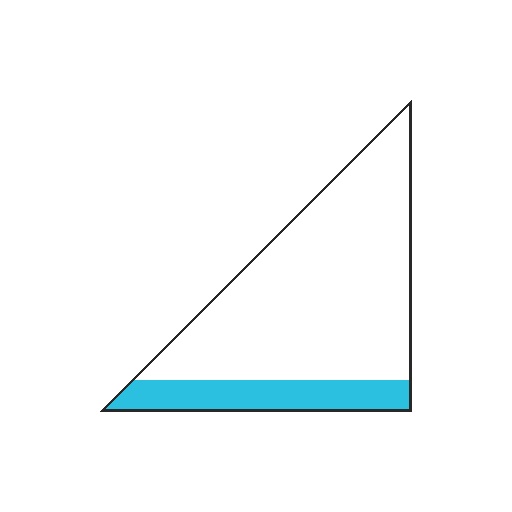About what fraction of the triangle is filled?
About one fifth (1/5).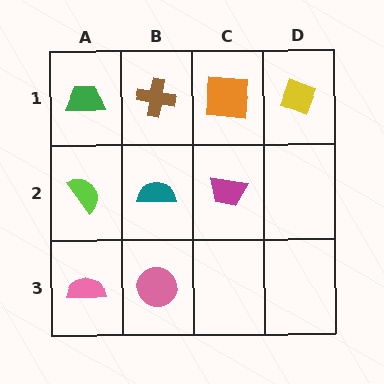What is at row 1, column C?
An orange square.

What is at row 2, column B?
A teal semicircle.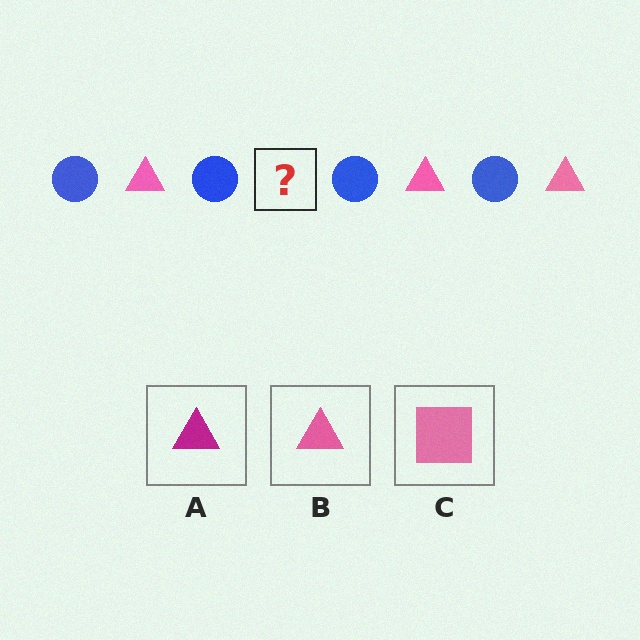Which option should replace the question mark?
Option B.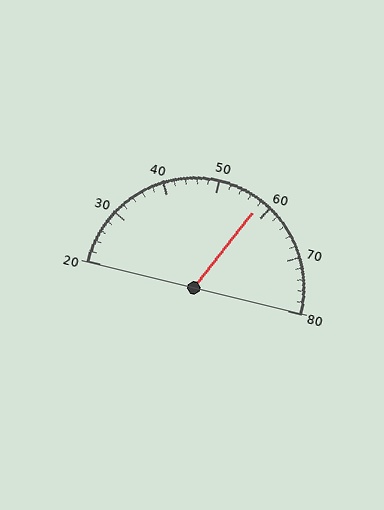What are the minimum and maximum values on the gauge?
The gauge ranges from 20 to 80.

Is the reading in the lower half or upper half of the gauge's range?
The reading is in the upper half of the range (20 to 80).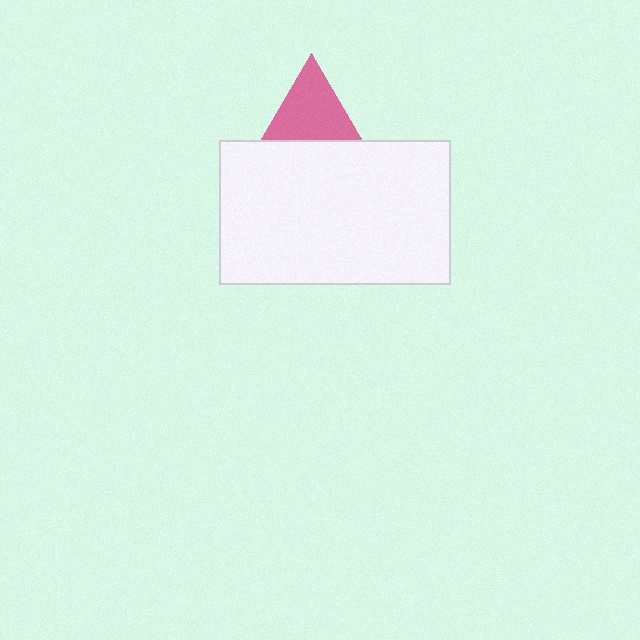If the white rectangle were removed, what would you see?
You would see the complete pink triangle.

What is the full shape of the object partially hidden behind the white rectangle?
The partially hidden object is a pink triangle.